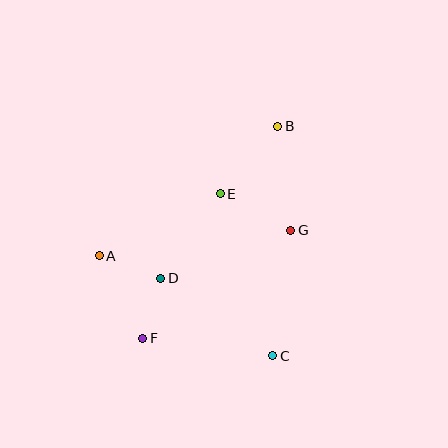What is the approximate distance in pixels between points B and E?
The distance between B and E is approximately 88 pixels.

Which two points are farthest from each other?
Points B and F are farthest from each other.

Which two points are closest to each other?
Points D and F are closest to each other.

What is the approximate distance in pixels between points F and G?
The distance between F and G is approximately 183 pixels.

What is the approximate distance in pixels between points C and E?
The distance between C and E is approximately 170 pixels.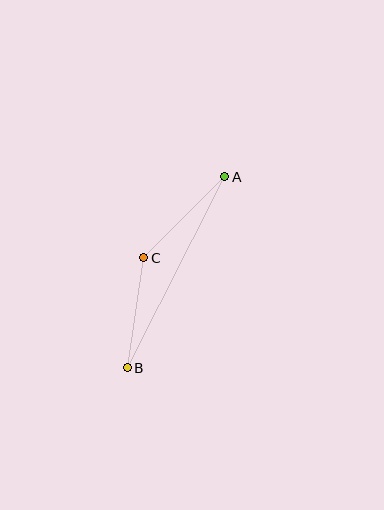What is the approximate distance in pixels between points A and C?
The distance between A and C is approximately 114 pixels.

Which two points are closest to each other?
Points B and C are closest to each other.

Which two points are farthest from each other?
Points A and B are farthest from each other.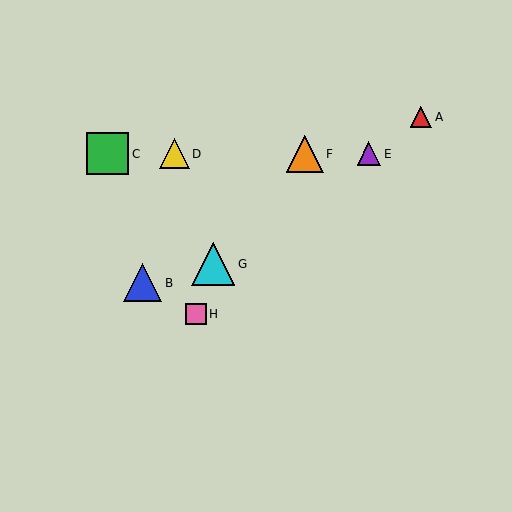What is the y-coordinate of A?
Object A is at y≈117.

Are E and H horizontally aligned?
No, E is at y≈154 and H is at y≈314.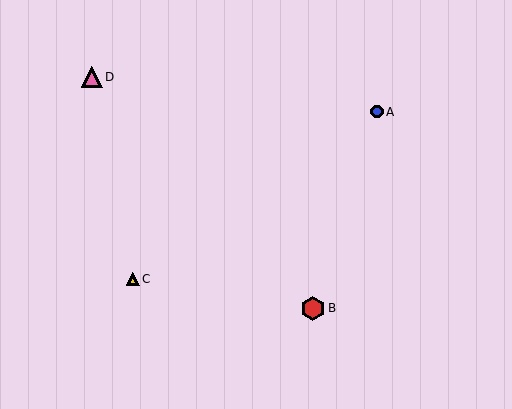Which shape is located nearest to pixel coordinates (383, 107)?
The blue circle (labeled A) at (377, 112) is nearest to that location.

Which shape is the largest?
The red hexagon (labeled B) is the largest.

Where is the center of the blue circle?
The center of the blue circle is at (377, 112).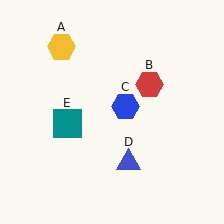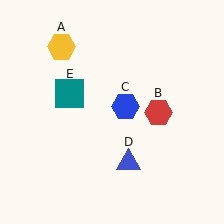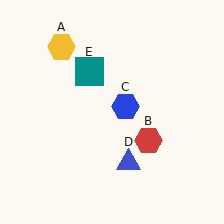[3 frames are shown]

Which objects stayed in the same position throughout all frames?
Yellow hexagon (object A) and blue hexagon (object C) and blue triangle (object D) remained stationary.